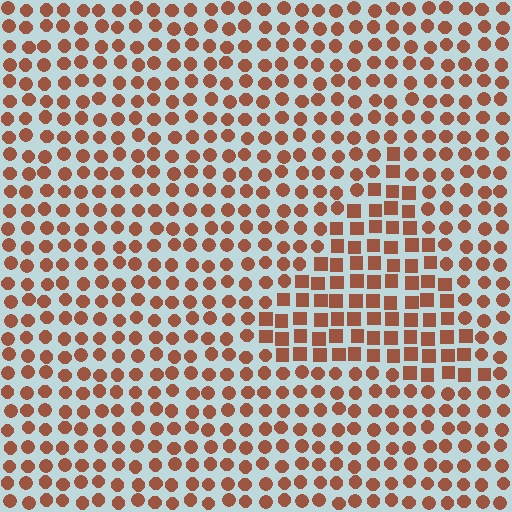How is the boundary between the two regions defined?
The boundary is defined by a change in element shape: squares inside vs. circles outside. All elements share the same color and spacing.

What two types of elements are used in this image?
The image uses squares inside the triangle region and circles outside it.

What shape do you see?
I see a triangle.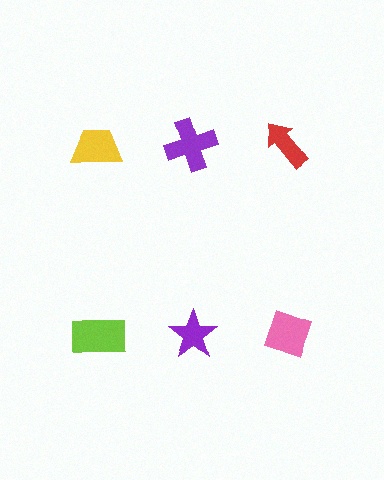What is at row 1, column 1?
A yellow trapezoid.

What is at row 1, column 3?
A red arrow.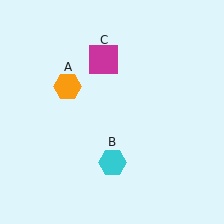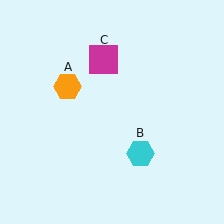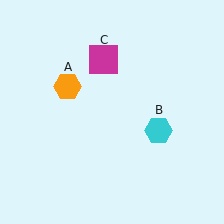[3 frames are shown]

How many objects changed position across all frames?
1 object changed position: cyan hexagon (object B).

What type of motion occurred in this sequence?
The cyan hexagon (object B) rotated counterclockwise around the center of the scene.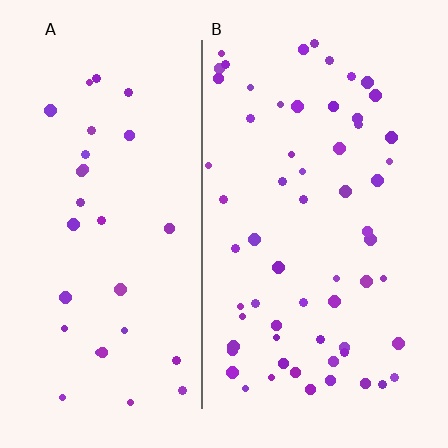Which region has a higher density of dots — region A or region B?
B (the right).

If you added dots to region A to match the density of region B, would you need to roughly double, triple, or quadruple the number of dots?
Approximately double.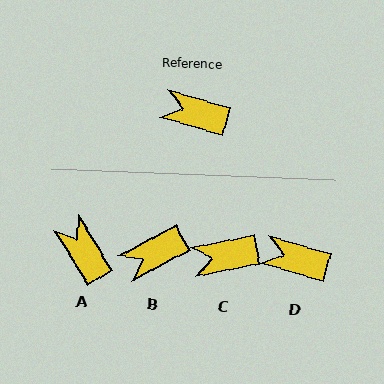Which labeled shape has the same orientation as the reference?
D.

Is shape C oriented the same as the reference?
No, it is off by about 27 degrees.